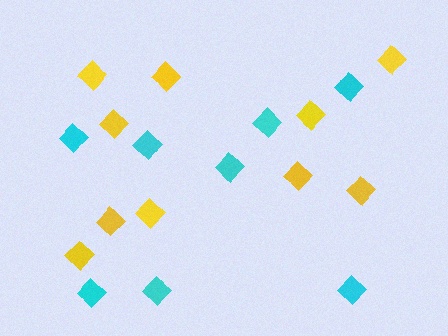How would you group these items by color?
There are 2 groups: one group of yellow diamonds (10) and one group of cyan diamonds (8).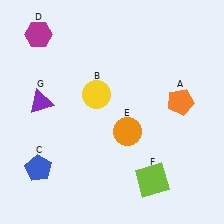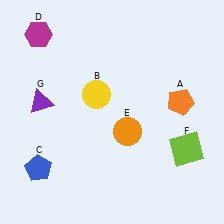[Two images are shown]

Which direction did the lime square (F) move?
The lime square (F) moved right.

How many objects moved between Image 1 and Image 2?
1 object moved between the two images.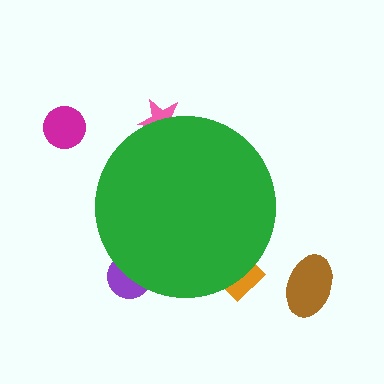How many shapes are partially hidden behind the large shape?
3 shapes are partially hidden.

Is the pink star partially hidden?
Yes, the pink star is partially hidden behind the green circle.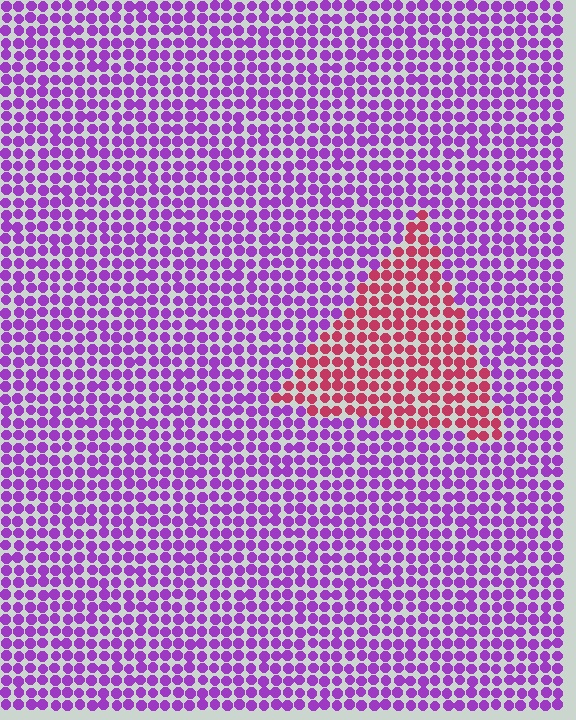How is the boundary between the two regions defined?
The boundary is defined purely by a slight shift in hue (about 58 degrees). Spacing, size, and orientation are identical on both sides.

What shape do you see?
I see a triangle.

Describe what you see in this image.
The image is filled with small purple elements in a uniform arrangement. A triangle-shaped region is visible where the elements are tinted to a slightly different hue, forming a subtle color boundary.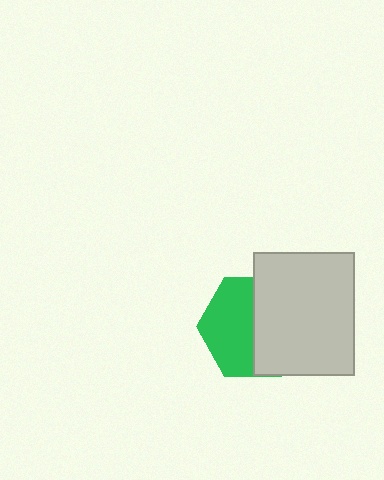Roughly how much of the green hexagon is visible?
About half of it is visible (roughly 51%).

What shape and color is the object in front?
The object in front is a light gray rectangle.